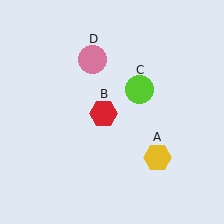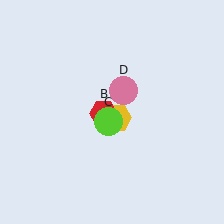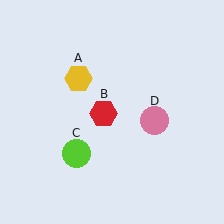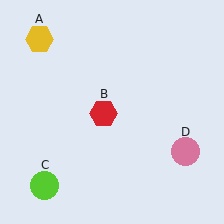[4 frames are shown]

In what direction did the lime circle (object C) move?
The lime circle (object C) moved down and to the left.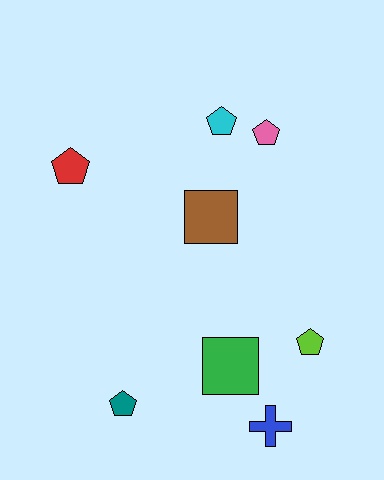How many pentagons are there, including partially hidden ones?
There are 5 pentagons.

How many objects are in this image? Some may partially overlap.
There are 8 objects.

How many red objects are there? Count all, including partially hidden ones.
There is 1 red object.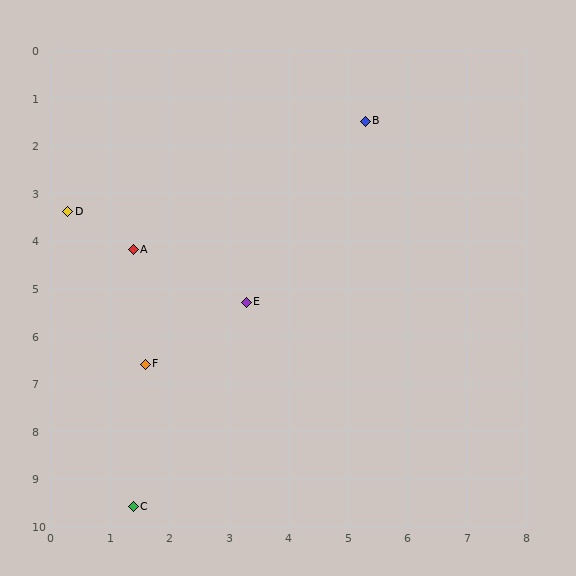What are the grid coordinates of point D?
Point D is at approximately (0.3, 3.4).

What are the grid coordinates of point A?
Point A is at approximately (1.4, 4.2).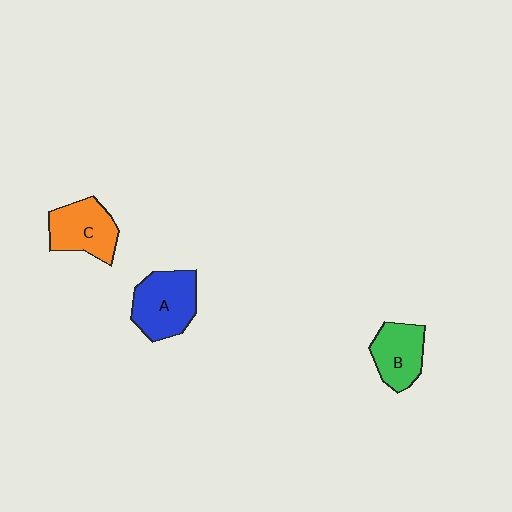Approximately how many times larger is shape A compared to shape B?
Approximately 1.3 times.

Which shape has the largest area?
Shape A (blue).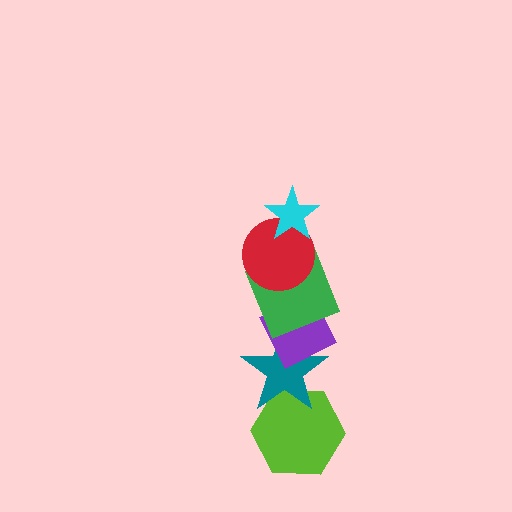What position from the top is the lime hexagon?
The lime hexagon is 6th from the top.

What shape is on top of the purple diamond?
The green square is on top of the purple diamond.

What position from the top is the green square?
The green square is 3rd from the top.